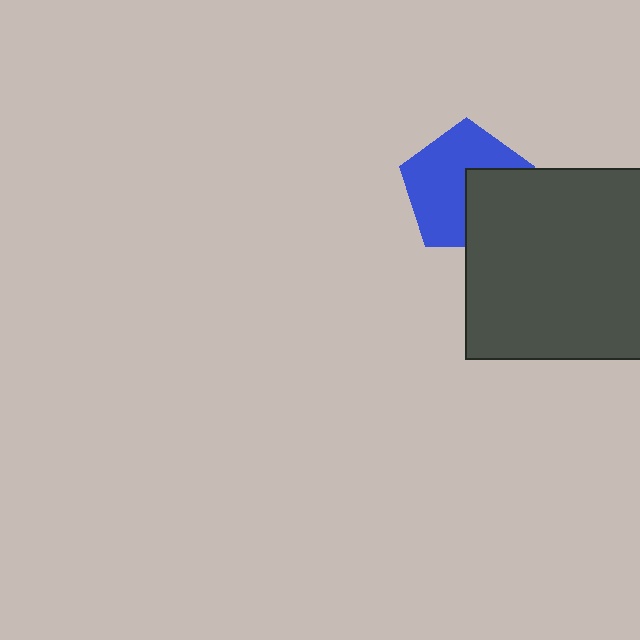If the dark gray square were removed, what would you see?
You would see the complete blue pentagon.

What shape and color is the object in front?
The object in front is a dark gray square.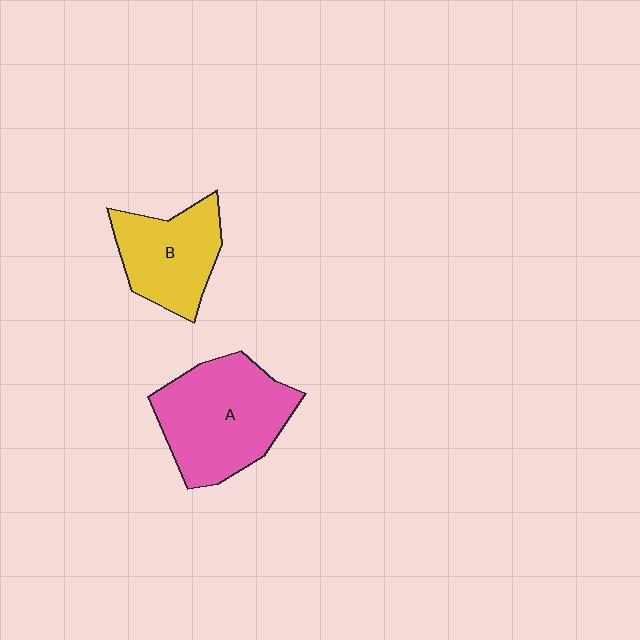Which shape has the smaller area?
Shape B (yellow).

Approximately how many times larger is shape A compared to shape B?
Approximately 1.4 times.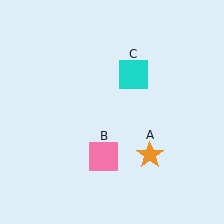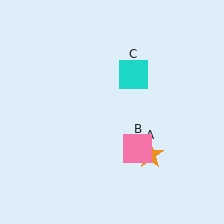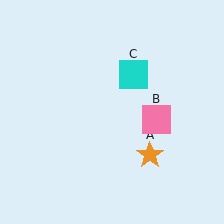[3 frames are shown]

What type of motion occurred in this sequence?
The pink square (object B) rotated counterclockwise around the center of the scene.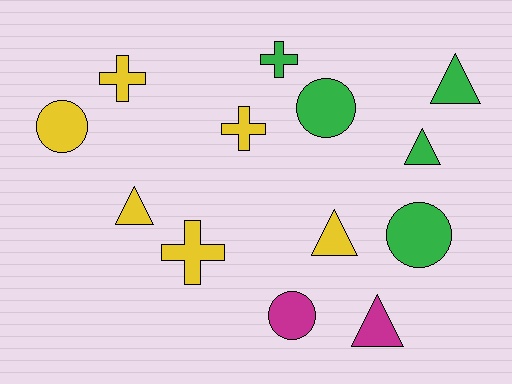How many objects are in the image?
There are 13 objects.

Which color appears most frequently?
Yellow, with 6 objects.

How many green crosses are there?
There is 1 green cross.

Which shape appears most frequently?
Triangle, with 5 objects.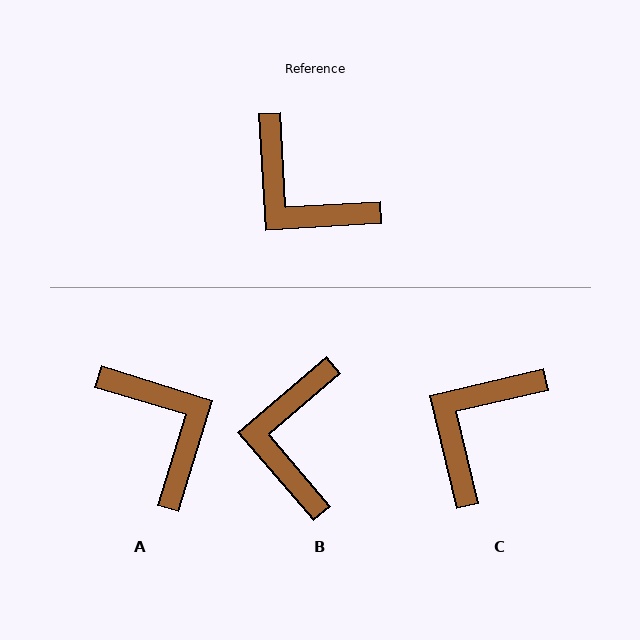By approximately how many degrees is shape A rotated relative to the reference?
Approximately 160 degrees counter-clockwise.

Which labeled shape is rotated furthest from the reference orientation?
A, about 160 degrees away.